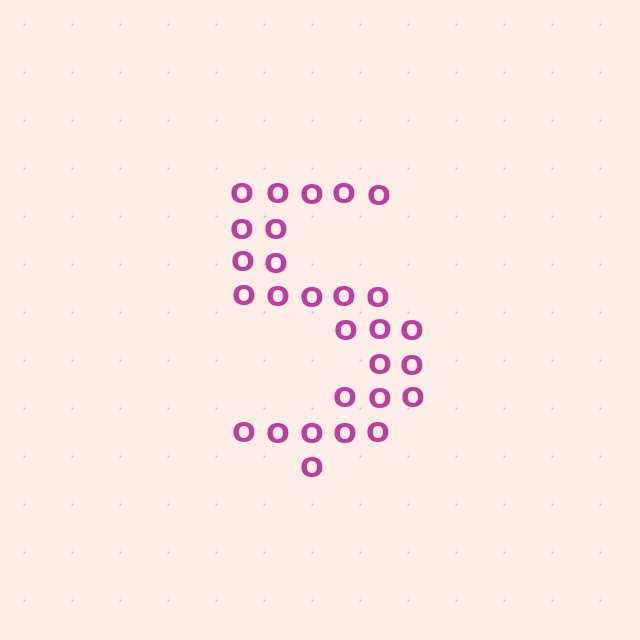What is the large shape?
The large shape is the digit 5.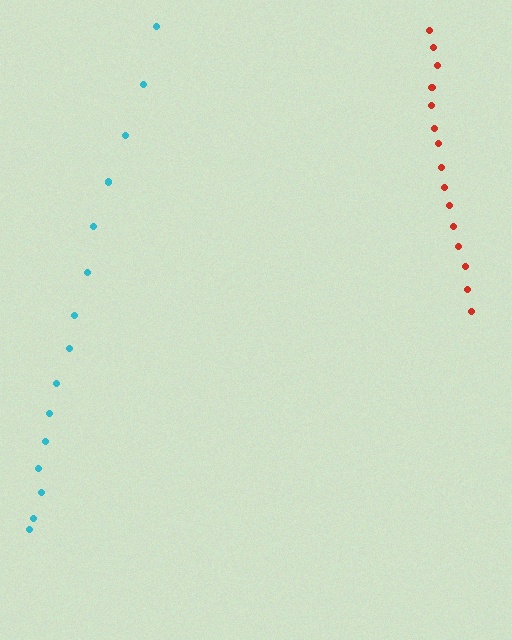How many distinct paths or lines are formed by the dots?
There are 2 distinct paths.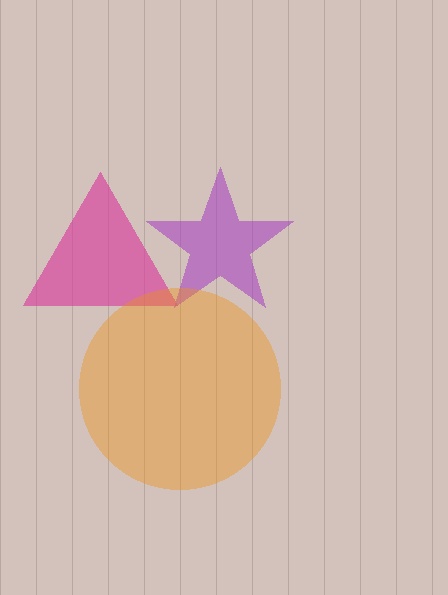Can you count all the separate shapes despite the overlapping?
Yes, there are 3 separate shapes.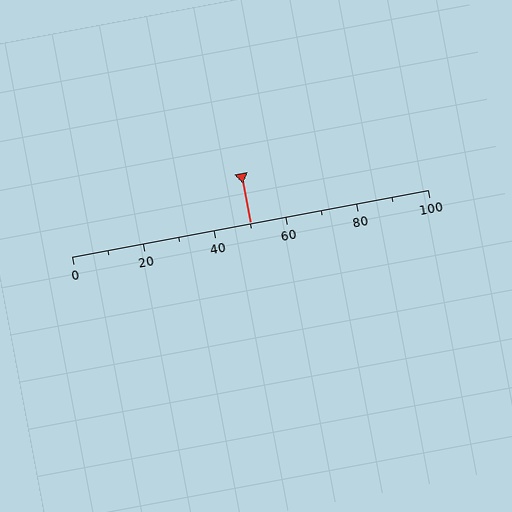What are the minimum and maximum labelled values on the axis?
The axis runs from 0 to 100.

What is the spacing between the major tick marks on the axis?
The major ticks are spaced 20 apart.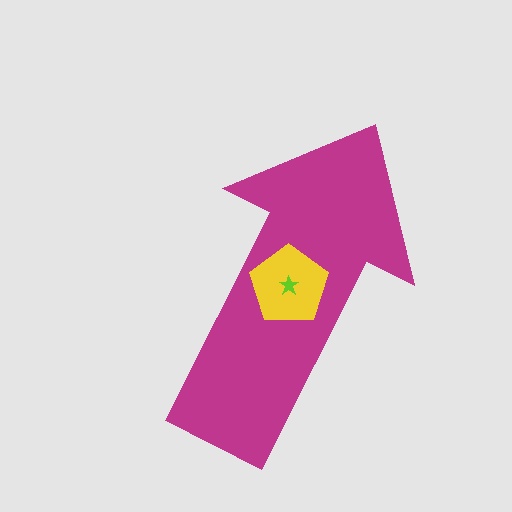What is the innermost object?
The lime star.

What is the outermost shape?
The magenta arrow.